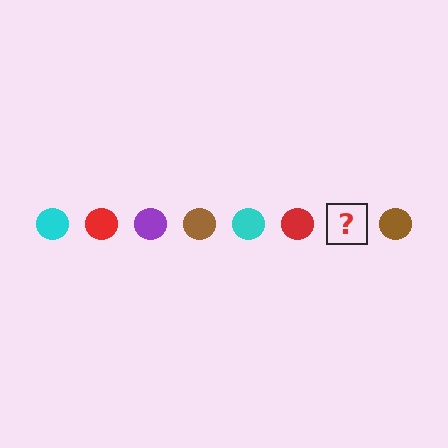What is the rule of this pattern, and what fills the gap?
The rule is that the pattern cycles through cyan, red, purple, brown circles. The gap should be filled with a purple circle.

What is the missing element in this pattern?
The missing element is a purple circle.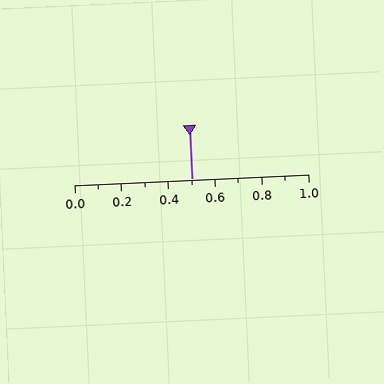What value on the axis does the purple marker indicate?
The marker indicates approximately 0.5.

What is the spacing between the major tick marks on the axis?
The major ticks are spaced 0.2 apart.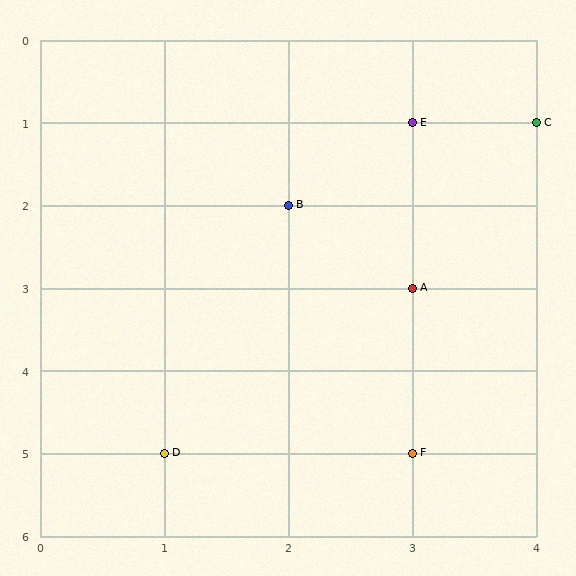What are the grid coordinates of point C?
Point C is at grid coordinates (4, 1).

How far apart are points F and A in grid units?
Points F and A are 2 rows apart.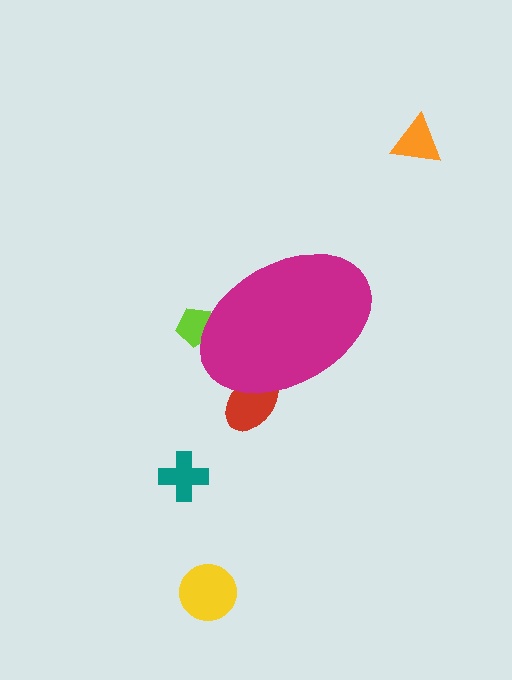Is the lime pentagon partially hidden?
Yes, the lime pentagon is partially hidden behind the magenta ellipse.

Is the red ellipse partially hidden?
Yes, the red ellipse is partially hidden behind the magenta ellipse.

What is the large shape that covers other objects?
A magenta ellipse.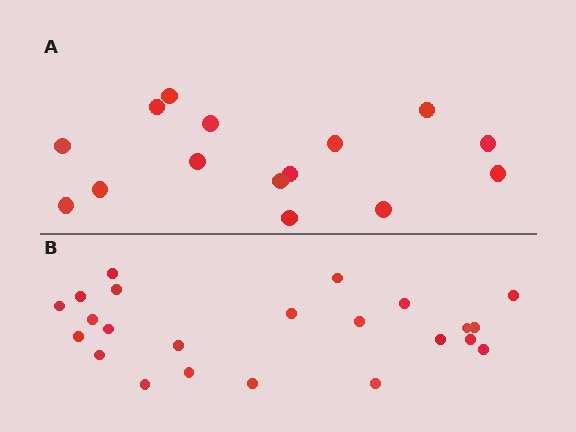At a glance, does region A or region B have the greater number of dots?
Region B (the bottom region) has more dots.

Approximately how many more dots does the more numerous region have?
Region B has roughly 8 or so more dots than region A.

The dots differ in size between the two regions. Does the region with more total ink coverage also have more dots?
No. Region A has more total ink coverage because its dots are larger, but region B actually contains more individual dots. Total area can be misleading — the number of items is what matters here.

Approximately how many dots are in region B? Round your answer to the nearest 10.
About 20 dots. (The exact count is 23, which rounds to 20.)